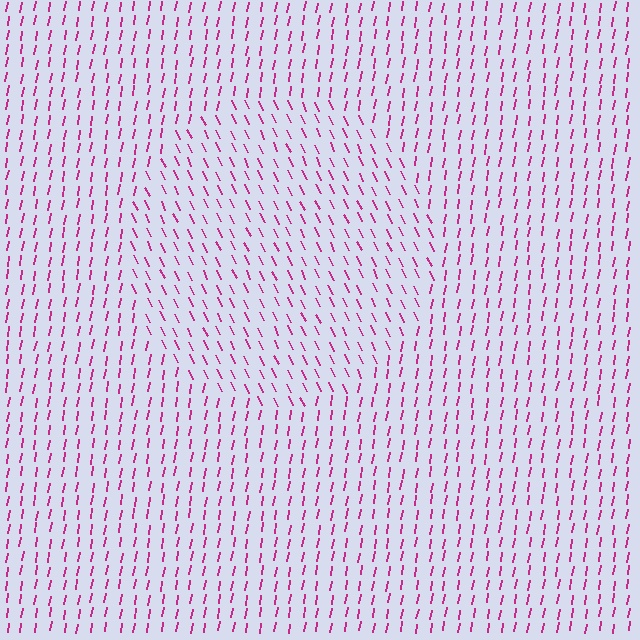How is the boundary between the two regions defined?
The boundary is defined purely by a change in line orientation (approximately 35 degrees difference). All lines are the same color and thickness.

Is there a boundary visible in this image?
Yes, there is a texture boundary formed by a change in line orientation.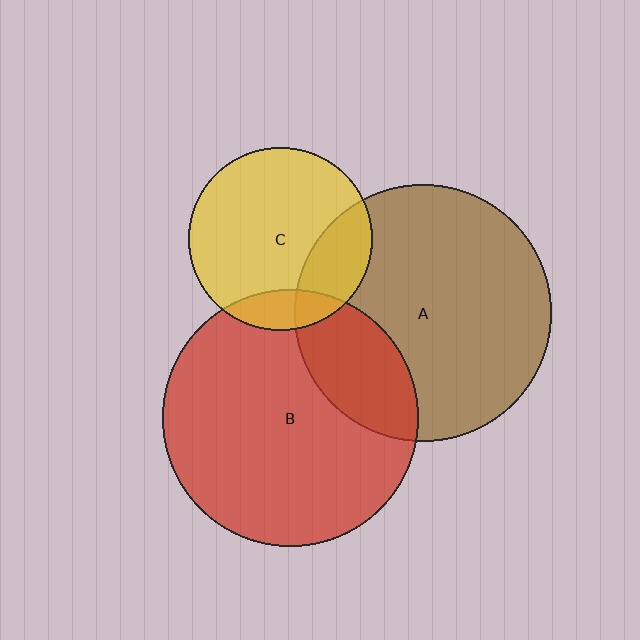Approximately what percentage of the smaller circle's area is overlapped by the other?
Approximately 25%.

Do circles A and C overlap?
Yes.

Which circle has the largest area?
Circle A (brown).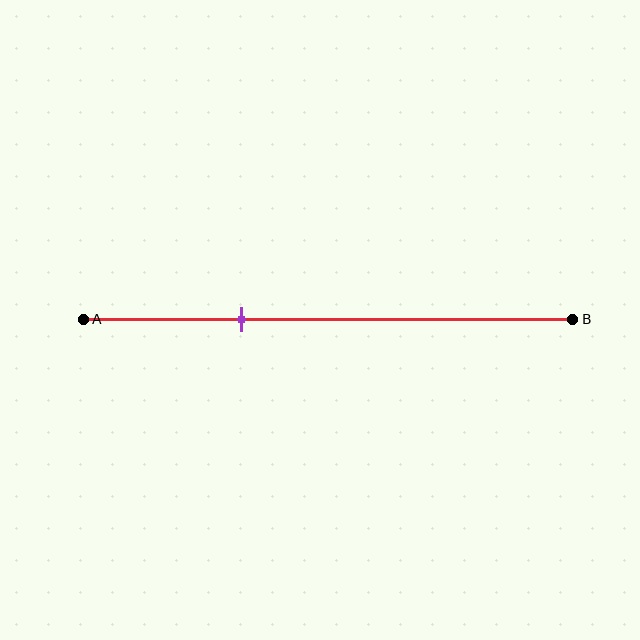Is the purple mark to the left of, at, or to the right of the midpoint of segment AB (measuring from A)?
The purple mark is to the left of the midpoint of segment AB.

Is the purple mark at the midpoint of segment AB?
No, the mark is at about 30% from A, not at the 50% midpoint.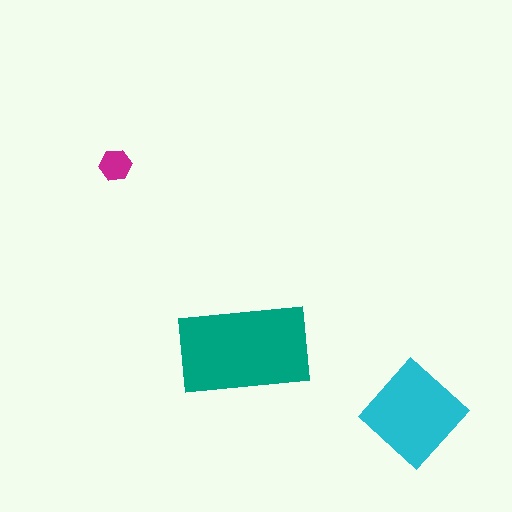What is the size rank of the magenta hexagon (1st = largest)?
3rd.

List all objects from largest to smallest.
The teal rectangle, the cyan diamond, the magenta hexagon.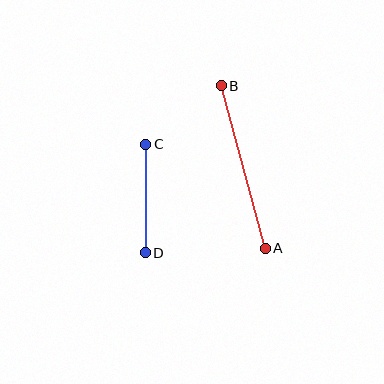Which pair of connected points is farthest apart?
Points A and B are farthest apart.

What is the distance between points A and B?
The distance is approximately 169 pixels.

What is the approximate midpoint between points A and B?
The midpoint is at approximately (243, 167) pixels.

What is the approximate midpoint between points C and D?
The midpoint is at approximately (146, 199) pixels.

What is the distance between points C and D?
The distance is approximately 109 pixels.